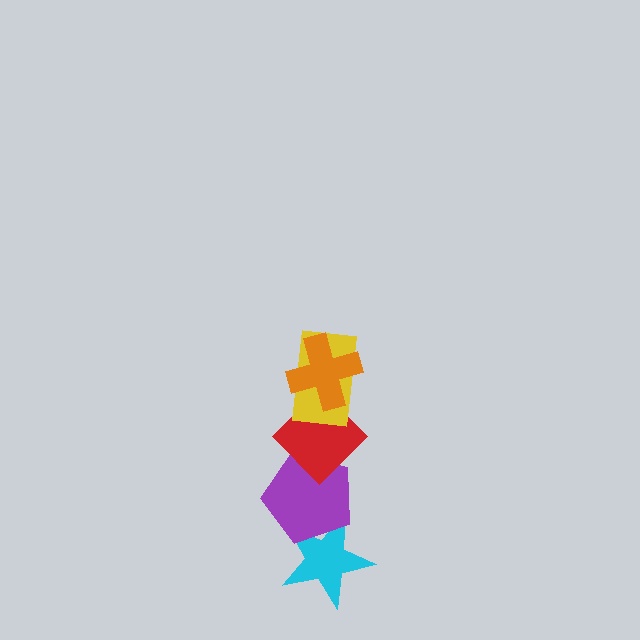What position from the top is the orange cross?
The orange cross is 1st from the top.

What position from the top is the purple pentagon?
The purple pentagon is 4th from the top.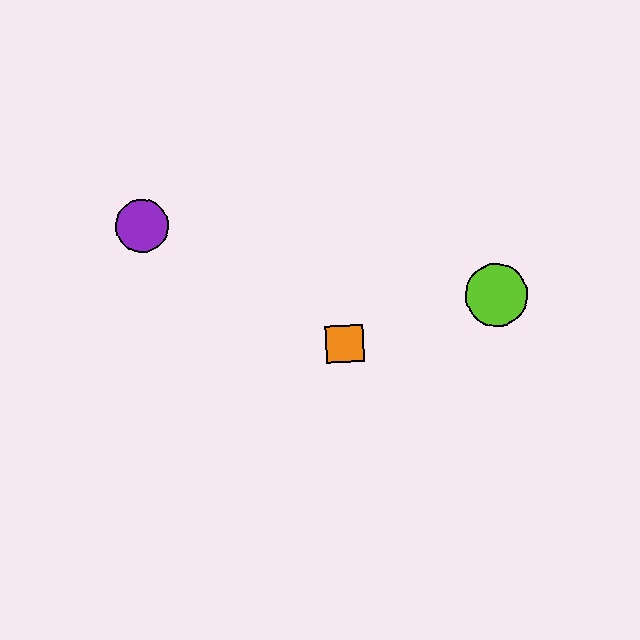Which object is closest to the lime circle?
The orange square is closest to the lime circle.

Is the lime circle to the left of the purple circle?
No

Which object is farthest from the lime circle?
The purple circle is farthest from the lime circle.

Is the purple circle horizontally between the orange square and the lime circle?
No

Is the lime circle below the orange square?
No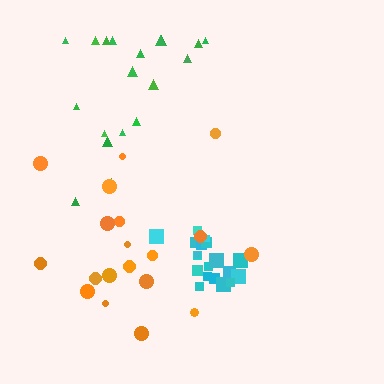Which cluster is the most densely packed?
Cyan.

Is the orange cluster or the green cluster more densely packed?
Green.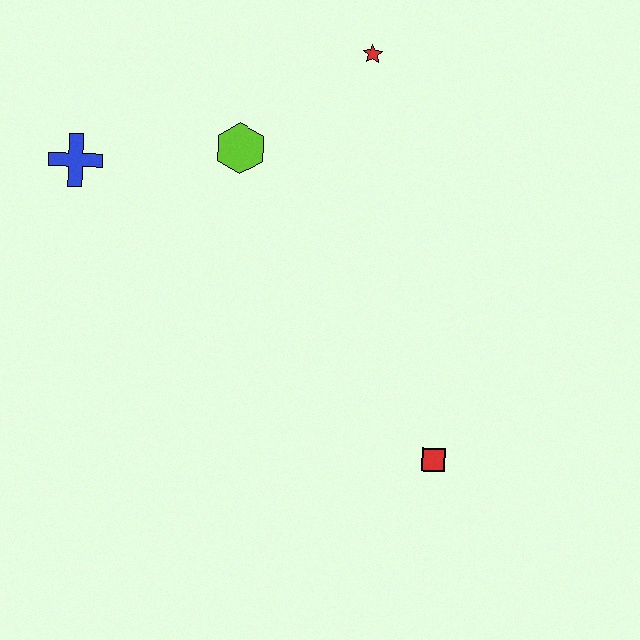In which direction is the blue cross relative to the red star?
The blue cross is to the left of the red star.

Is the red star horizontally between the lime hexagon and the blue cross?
No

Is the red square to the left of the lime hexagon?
No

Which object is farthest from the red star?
The red square is farthest from the red star.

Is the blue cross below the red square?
No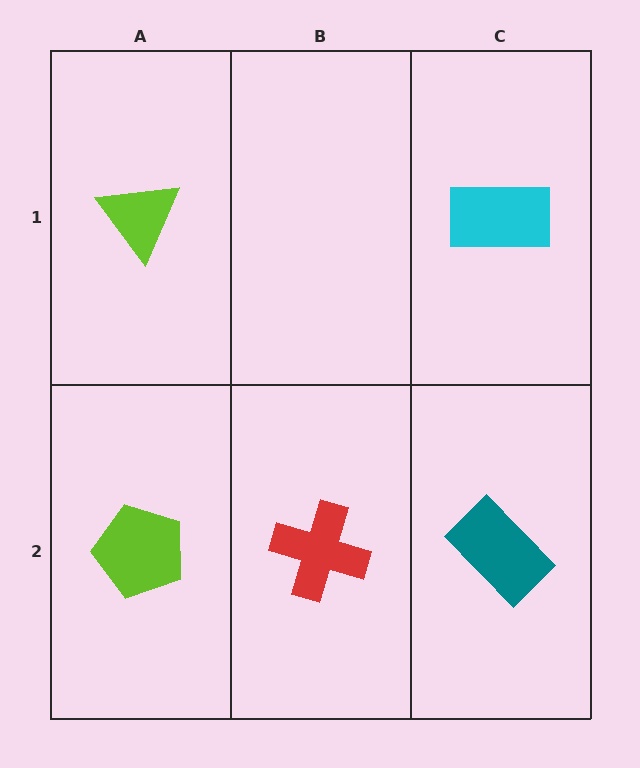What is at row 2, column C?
A teal rectangle.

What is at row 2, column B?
A red cross.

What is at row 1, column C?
A cyan rectangle.